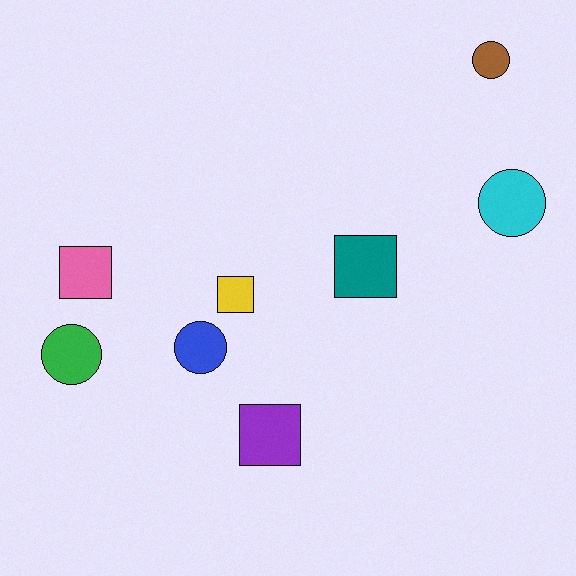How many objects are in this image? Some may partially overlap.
There are 8 objects.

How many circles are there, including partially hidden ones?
There are 4 circles.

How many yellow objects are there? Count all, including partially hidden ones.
There is 1 yellow object.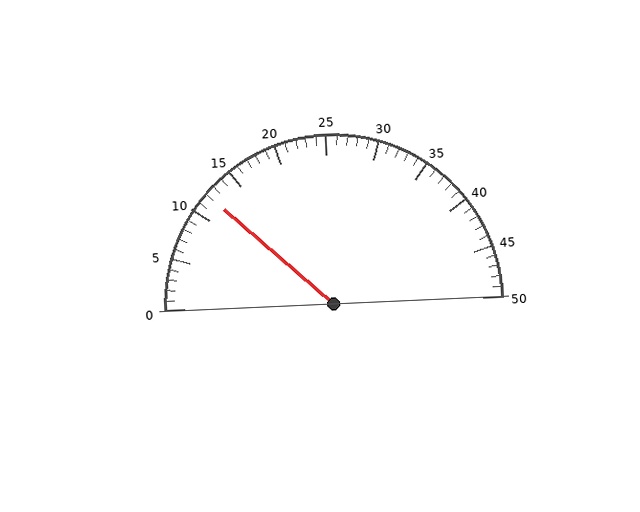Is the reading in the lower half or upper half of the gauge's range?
The reading is in the lower half of the range (0 to 50).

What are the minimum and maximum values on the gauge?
The gauge ranges from 0 to 50.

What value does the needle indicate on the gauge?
The needle indicates approximately 12.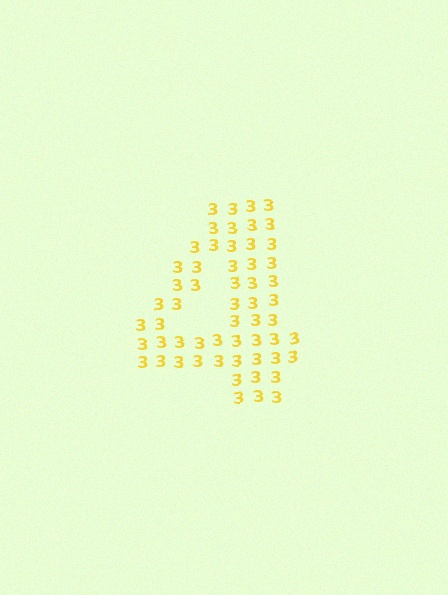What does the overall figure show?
The overall figure shows the digit 4.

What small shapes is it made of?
It is made of small digit 3's.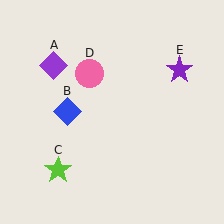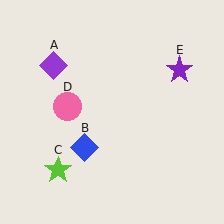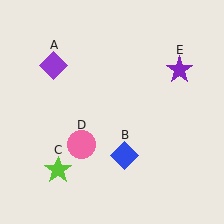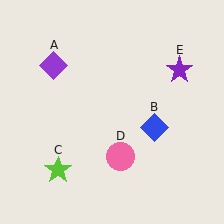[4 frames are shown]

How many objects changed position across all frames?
2 objects changed position: blue diamond (object B), pink circle (object D).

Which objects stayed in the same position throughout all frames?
Purple diamond (object A) and lime star (object C) and purple star (object E) remained stationary.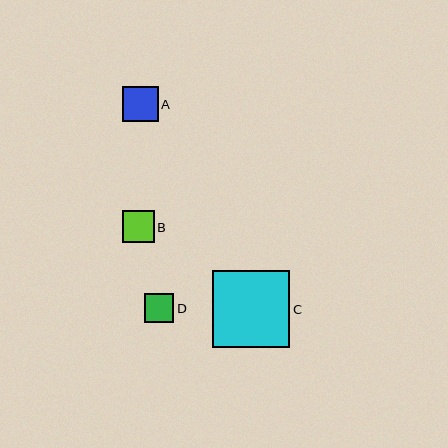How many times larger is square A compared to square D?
Square A is approximately 1.2 times the size of square D.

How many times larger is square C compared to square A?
Square C is approximately 2.2 times the size of square A.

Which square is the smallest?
Square D is the smallest with a size of approximately 29 pixels.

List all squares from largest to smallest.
From largest to smallest: C, A, B, D.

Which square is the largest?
Square C is the largest with a size of approximately 77 pixels.